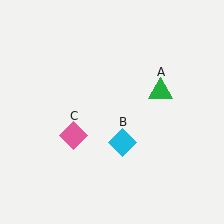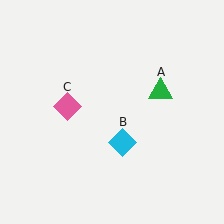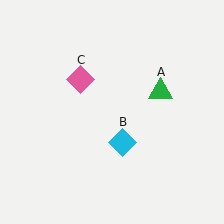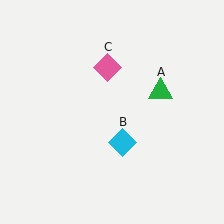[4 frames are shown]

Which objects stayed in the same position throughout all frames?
Green triangle (object A) and cyan diamond (object B) remained stationary.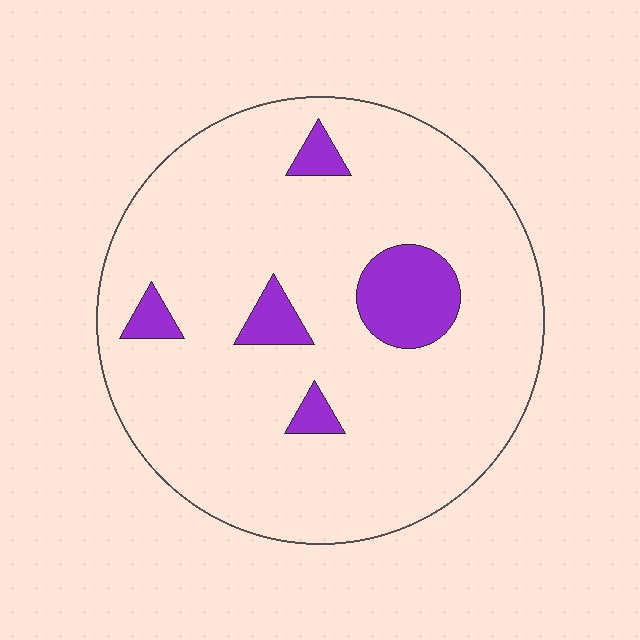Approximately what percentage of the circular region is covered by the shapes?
Approximately 10%.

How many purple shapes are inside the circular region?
5.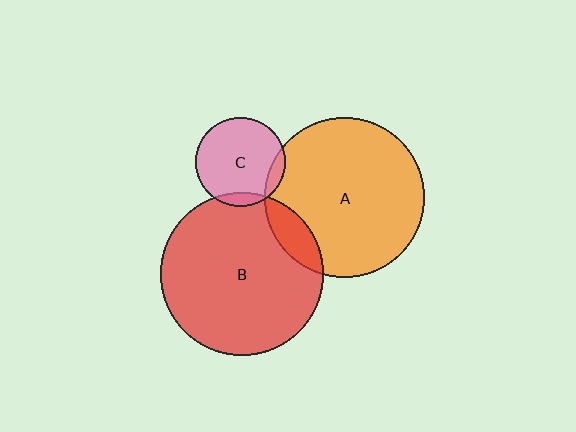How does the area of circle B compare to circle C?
Approximately 3.3 times.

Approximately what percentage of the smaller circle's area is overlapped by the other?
Approximately 10%.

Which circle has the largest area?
Circle B (red).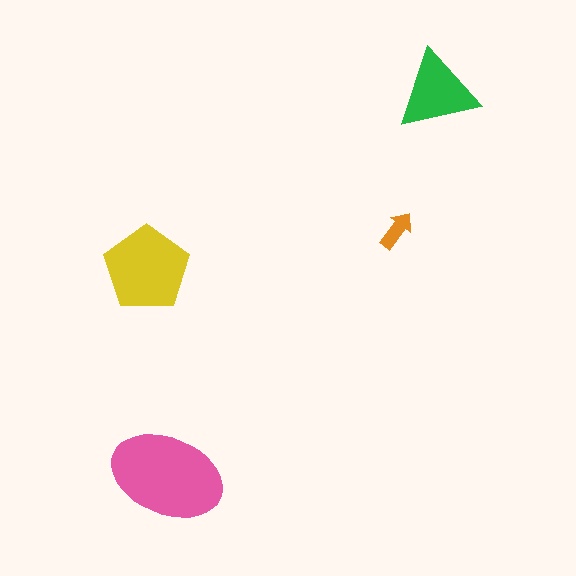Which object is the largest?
The pink ellipse.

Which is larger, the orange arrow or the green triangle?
The green triangle.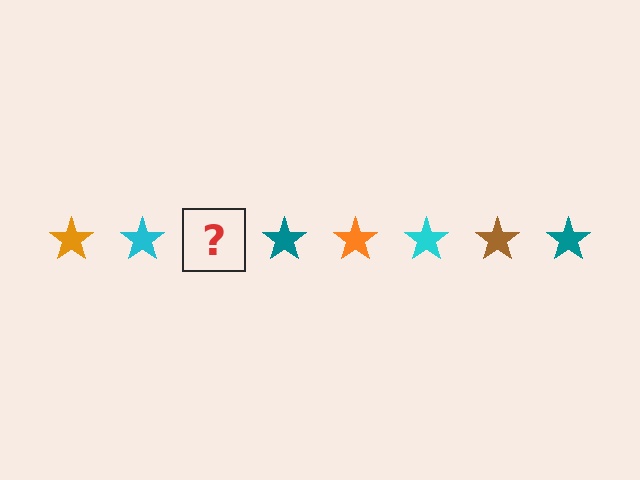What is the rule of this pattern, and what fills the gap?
The rule is that the pattern cycles through orange, cyan, brown, teal stars. The gap should be filled with a brown star.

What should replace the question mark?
The question mark should be replaced with a brown star.